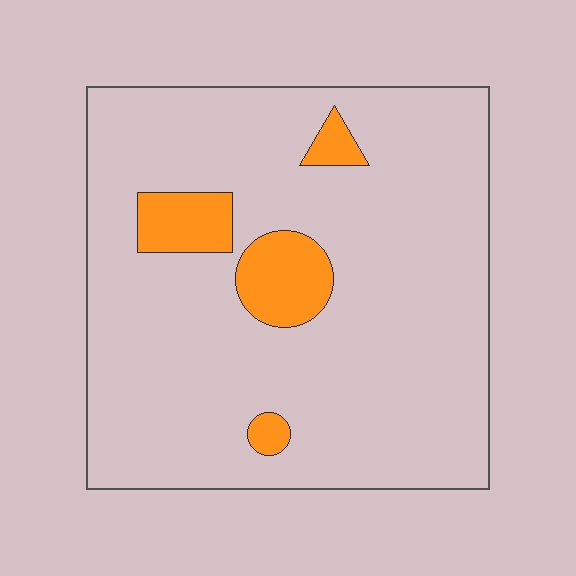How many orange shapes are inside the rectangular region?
4.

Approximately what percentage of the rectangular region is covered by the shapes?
Approximately 10%.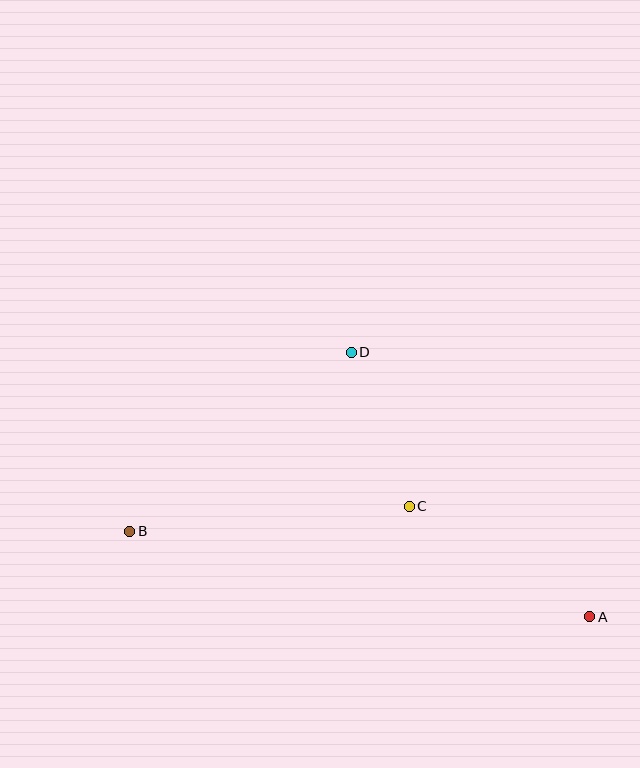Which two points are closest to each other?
Points C and D are closest to each other.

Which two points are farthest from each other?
Points A and B are farthest from each other.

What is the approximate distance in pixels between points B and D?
The distance between B and D is approximately 285 pixels.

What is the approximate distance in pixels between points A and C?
The distance between A and C is approximately 212 pixels.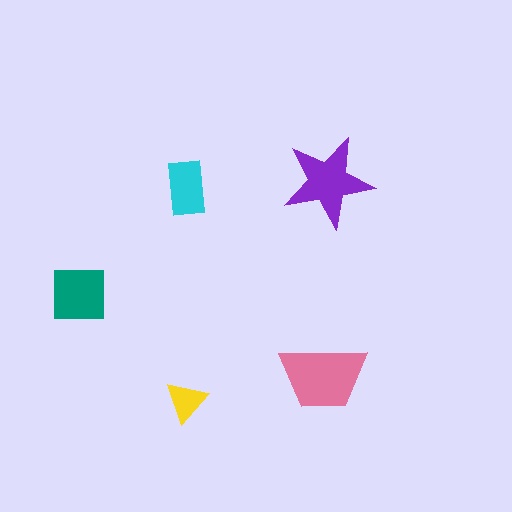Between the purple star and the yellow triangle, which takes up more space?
The purple star.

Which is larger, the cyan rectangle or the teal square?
The teal square.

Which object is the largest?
The pink trapezoid.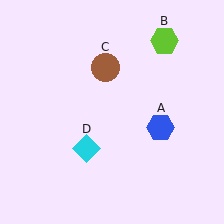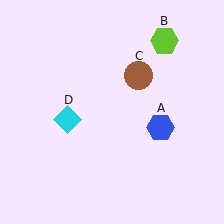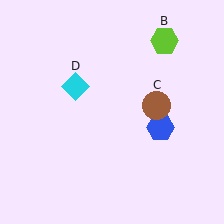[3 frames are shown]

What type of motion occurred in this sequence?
The brown circle (object C), cyan diamond (object D) rotated clockwise around the center of the scene.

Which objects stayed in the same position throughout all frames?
Blue hexagon (object A) and lime hexagon (object B) remained stationary.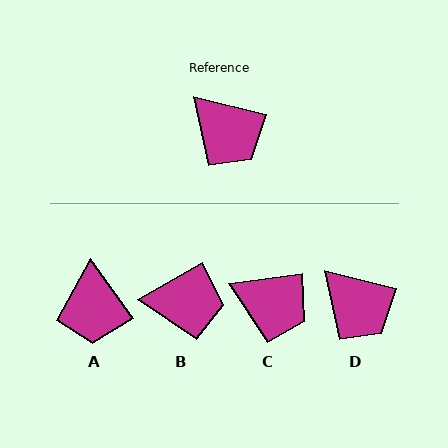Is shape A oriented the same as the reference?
No, it is off by about 40 degrees.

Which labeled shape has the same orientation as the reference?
D.